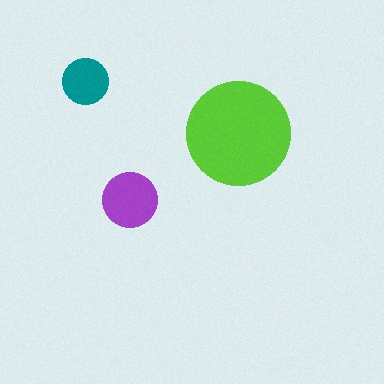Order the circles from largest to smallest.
the lime one, the purple one, the teal one.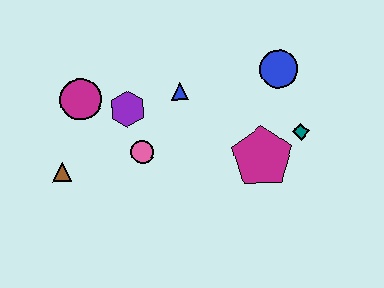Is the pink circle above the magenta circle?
No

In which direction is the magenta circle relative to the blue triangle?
The magenta circle is to the left of the blue triangle.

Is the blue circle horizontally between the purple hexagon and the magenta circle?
No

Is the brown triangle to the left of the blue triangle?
Yes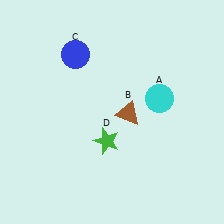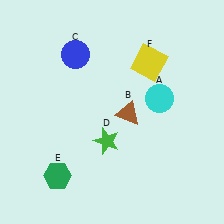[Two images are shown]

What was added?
A green hexagon (E), a yellow square (F) were added in Image 2.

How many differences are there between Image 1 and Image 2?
There are 2 differences between the two images.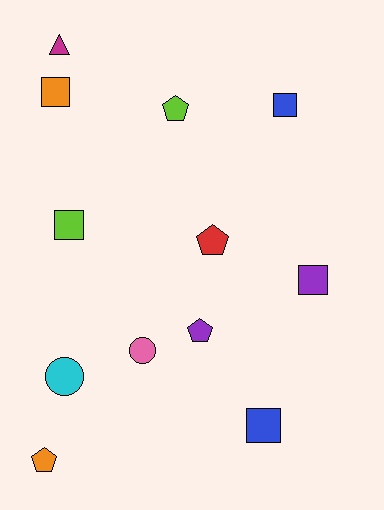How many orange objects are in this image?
There are 2 orange objects.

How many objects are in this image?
There are 12 objects.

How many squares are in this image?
There are 5 squares.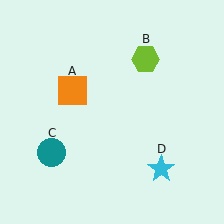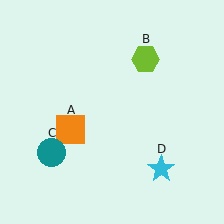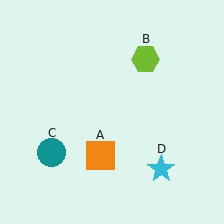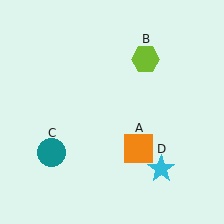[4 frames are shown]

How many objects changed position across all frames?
1 object changed position: orange square (object A).